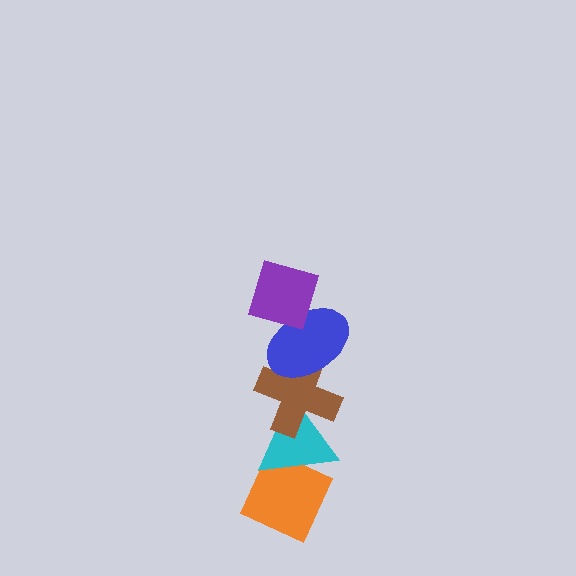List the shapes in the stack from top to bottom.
From top to bottom: the purple diamond, the blue ellipse, the brown cross, the cyan triangle, the orange diamond.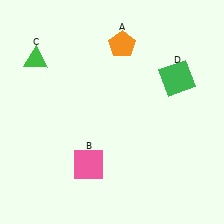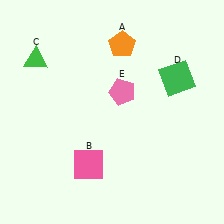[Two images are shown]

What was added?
A pink pentagon (E) was added in Image 2.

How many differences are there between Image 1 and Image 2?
There is 1 difference between the two images.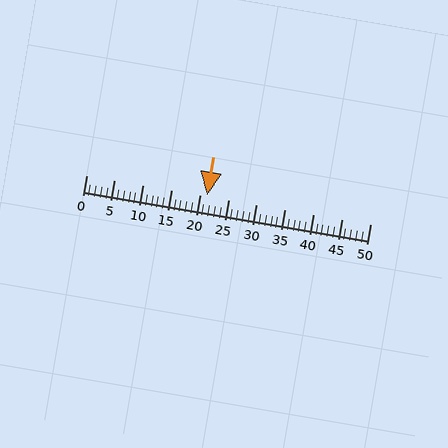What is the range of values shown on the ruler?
The ruler shows values from 0 to 50.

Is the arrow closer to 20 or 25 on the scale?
The arrow is closer to 20.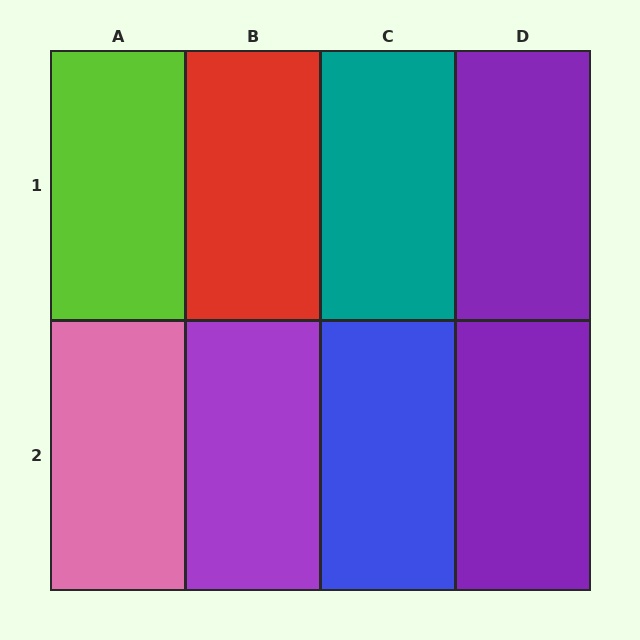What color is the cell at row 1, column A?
Lime.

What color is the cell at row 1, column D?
Purple.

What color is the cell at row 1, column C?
Teal.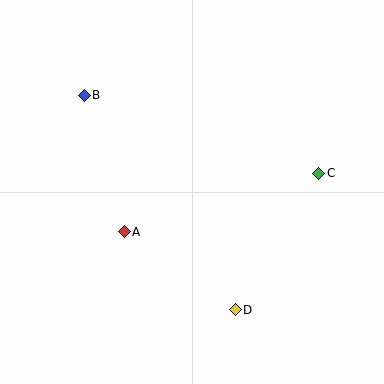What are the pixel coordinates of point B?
Point B is at (84, 95).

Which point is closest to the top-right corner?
Point C is closest to the top-right corner.